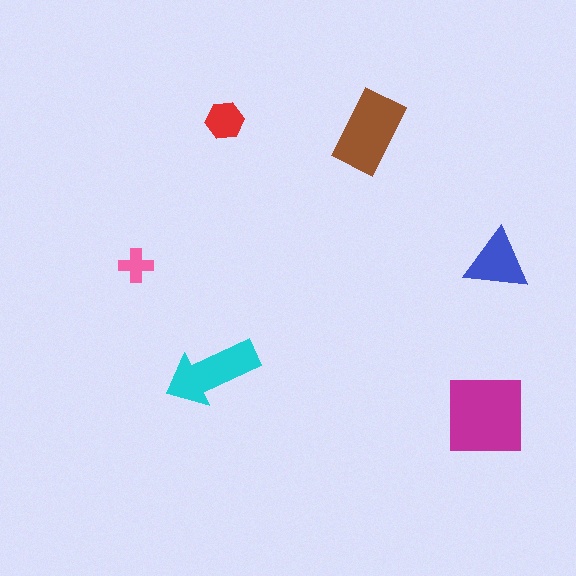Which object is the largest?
The magenta square.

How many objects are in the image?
There are 6 objects in the image.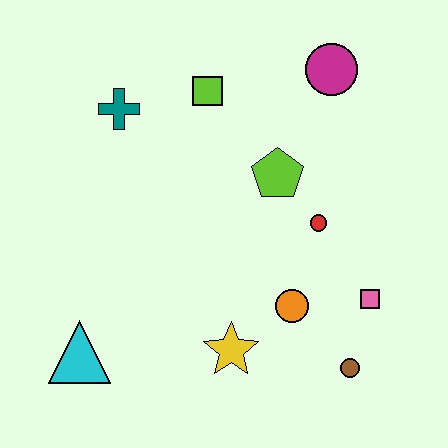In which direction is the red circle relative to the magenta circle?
The red circle is below the magenta circle.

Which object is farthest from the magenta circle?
The cyan triangle is farthest from the magenta circle.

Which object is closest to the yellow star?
The orange circle is closest to the yellow star.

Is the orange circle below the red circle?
Yes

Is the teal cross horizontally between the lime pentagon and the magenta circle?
No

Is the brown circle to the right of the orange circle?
Yes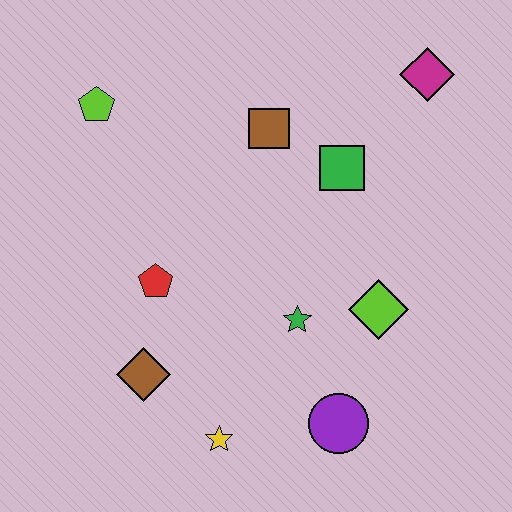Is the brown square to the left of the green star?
Yes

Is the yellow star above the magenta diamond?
No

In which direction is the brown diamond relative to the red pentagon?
The brown diamond is below the red pentagon.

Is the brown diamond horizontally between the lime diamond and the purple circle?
No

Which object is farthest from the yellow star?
The magenta diamond is farthest from the yellow star.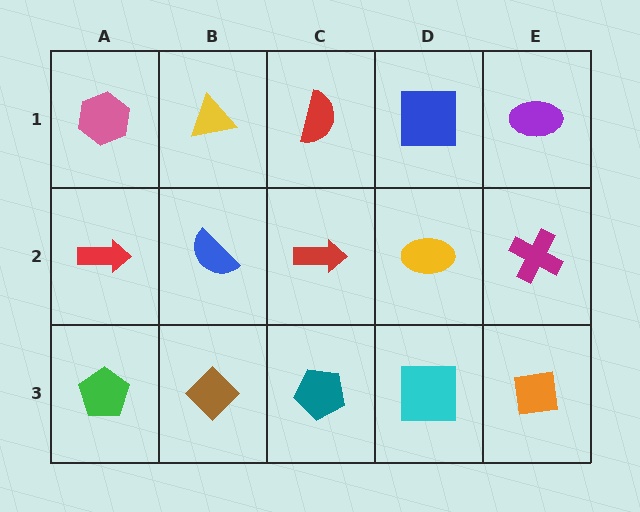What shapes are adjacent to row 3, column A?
A red arrow (row 2, column A), a brown diamond (row 3, column B).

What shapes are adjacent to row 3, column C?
A red arrow (row 2, column C), a brown diamond (row 3, column B), a cyan square (row 3, column D).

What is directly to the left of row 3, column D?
A teal pentagon.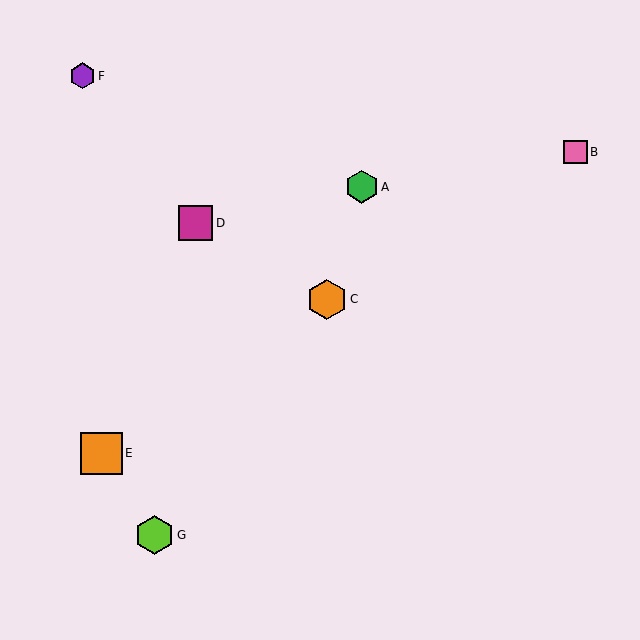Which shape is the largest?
The orange square (labeled E) is the largest.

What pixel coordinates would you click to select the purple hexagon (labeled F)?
Click at (82, 76) to select the purple hexagon F.